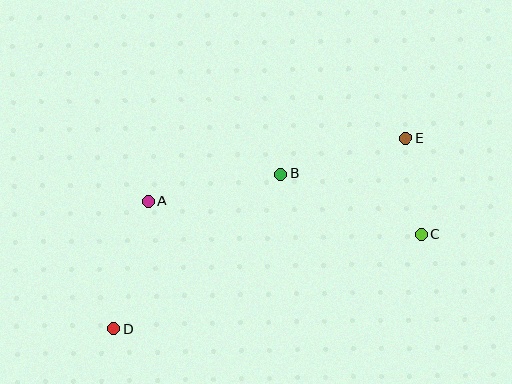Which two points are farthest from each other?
Points D and E are farthest from each other.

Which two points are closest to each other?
Points C and E are closest to each other.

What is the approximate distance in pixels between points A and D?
The distance between A and D is approximately 132 pixels.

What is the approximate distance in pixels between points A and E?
The distance between A and E is approximately 265 pixels.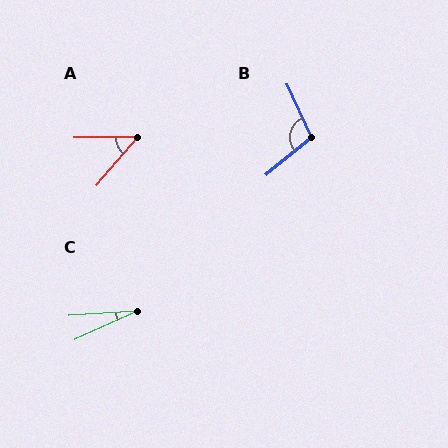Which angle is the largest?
B, at approximately 105 degrees.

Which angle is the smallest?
C, at approximately 21 degrees.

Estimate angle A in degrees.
Approximately 48 degrees.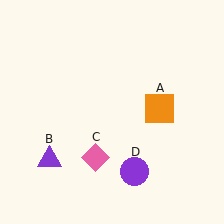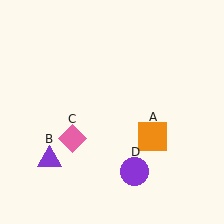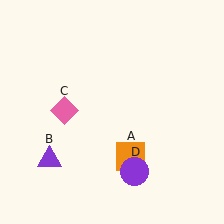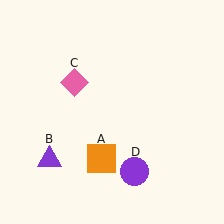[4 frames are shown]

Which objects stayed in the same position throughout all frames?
Purple triangle (object B) and purple circle (object D) remained stationary.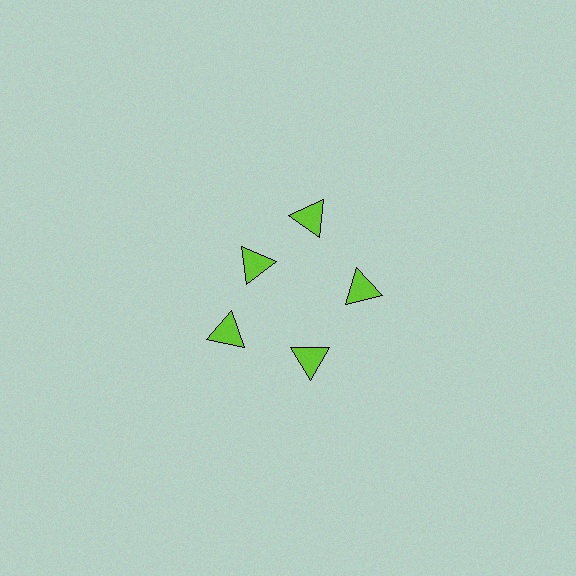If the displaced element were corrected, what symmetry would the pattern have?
It would have 5-fold rotational symmetry — the pattern would map onto itself every 72 degrees.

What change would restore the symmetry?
The symmetry would be restored by moving it outward, back onto the ring so that all 5 triangles sit at equal angles and equal distance from the center.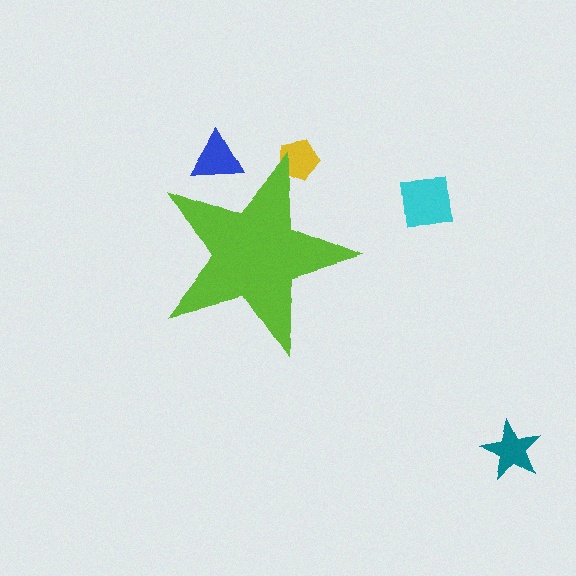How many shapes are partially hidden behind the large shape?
2 shapes are partially hidden.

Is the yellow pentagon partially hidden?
Yes, the yellow pentagon is partially hidden behind the lime star.